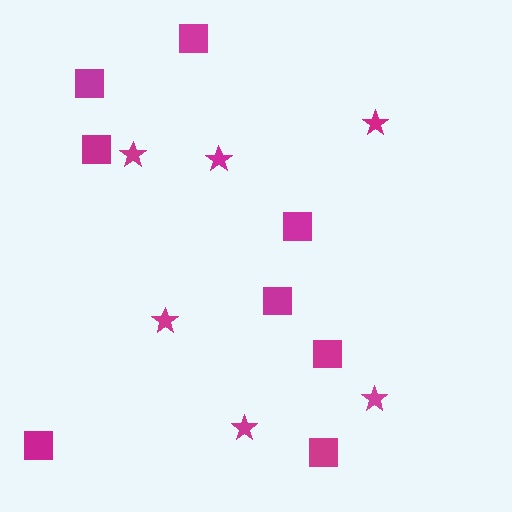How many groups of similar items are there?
There are 2 groups: one group of stars (6) and one group of squares (8).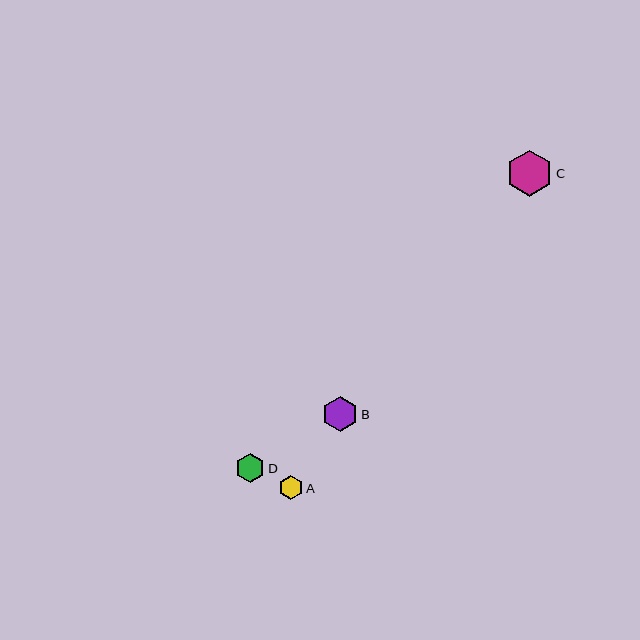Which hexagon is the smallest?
Hexagon A is the smallest with a size of approximately 24 pixels.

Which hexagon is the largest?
Hexagon C is the largest with a size of approximately 46 pixels.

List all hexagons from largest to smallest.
From largest to smallest: C, B, D, A.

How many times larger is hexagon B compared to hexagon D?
Hexagon B is approximately 1.2 times the size of hexagon D.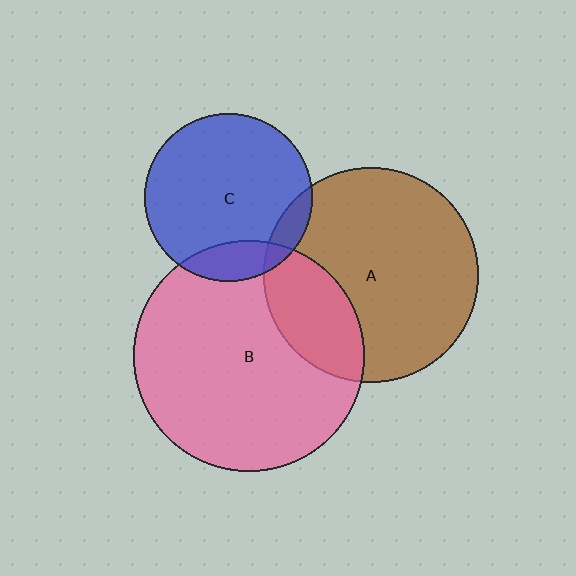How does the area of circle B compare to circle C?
Approximately 1.9 times.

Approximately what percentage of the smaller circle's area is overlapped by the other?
Approximately 10%.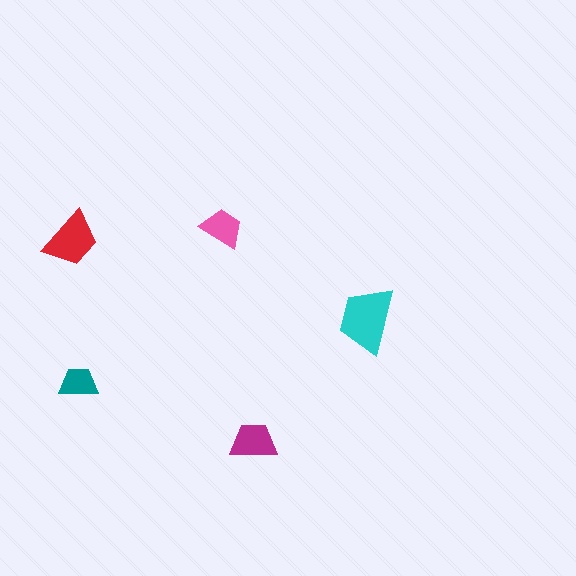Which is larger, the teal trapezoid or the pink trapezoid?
The pink one.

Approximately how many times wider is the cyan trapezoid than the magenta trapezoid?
About 1.5 times wider.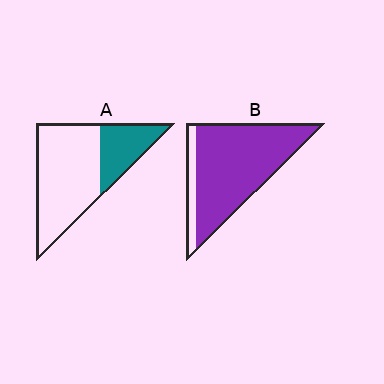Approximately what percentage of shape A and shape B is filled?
A is approximately 30% and B is approximately 85%.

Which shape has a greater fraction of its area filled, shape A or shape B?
Shape B.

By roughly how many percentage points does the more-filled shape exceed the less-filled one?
By roughly 55 percentage points (B over A).